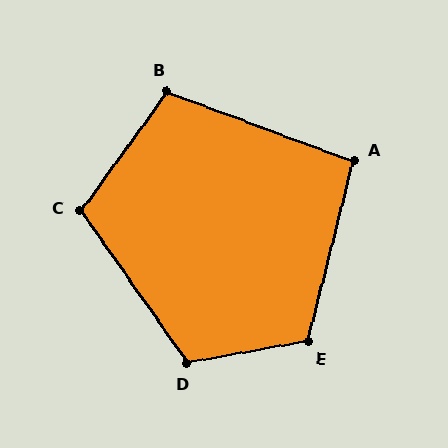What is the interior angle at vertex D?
Approximately 115 degrees (obtuse).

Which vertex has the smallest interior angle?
A, at approximately 96 degrees.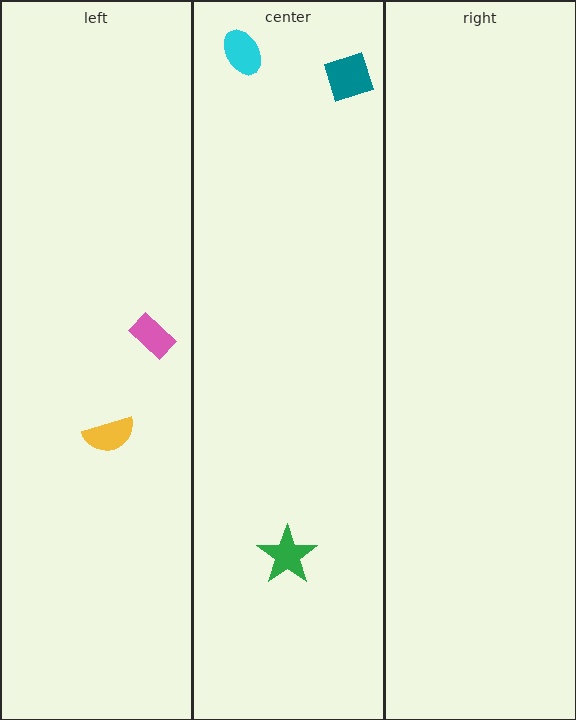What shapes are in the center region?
The cyan ellipse, the teal square, the green star.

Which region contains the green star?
The center region.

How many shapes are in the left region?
2.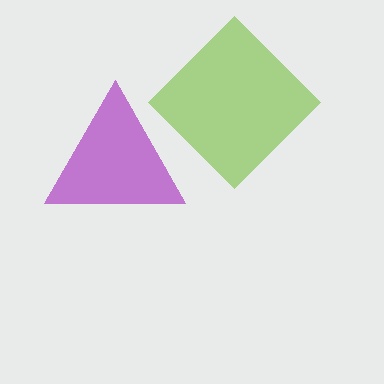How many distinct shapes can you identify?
There are 2 distinct shapes: a purple triangle, a lime diamond.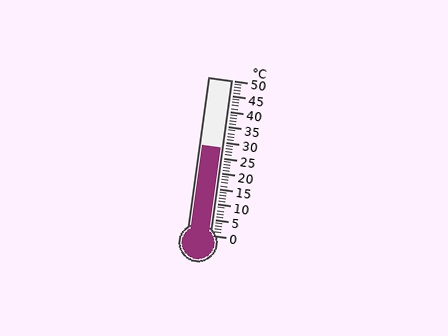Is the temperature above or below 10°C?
The temperature is above 10°C.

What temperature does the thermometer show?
The thermometer shows approximately 28°C.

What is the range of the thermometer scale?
The thermometer scale ranges from 0°C to 50°C.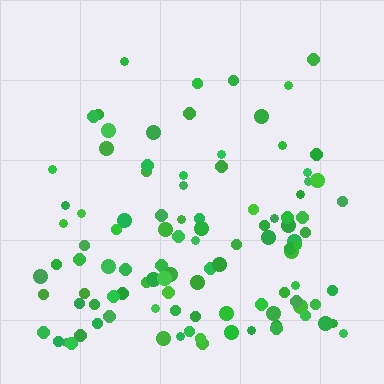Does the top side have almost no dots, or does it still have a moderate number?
Still a moderate number, just noticeably fewer than the bottom.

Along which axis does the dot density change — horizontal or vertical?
Vertical.